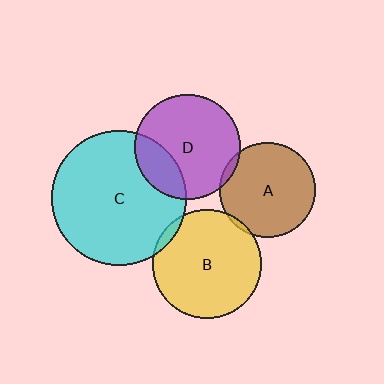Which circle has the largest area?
Circle C (cyan).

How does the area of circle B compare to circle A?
Approximately 1.3 times.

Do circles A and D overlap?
Yes.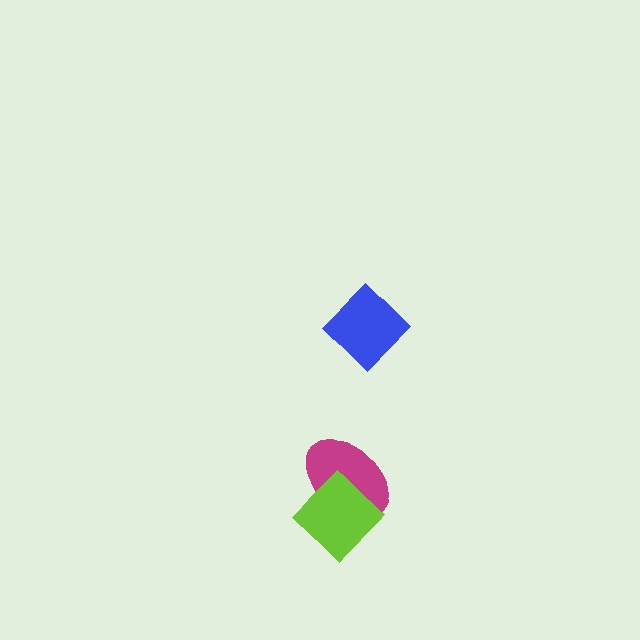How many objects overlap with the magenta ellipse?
1 object overlaps with the magenta ellipse.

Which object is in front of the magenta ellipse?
The lime diamond is in front of the magenta ellipse.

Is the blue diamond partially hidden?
No, no other shape covers it.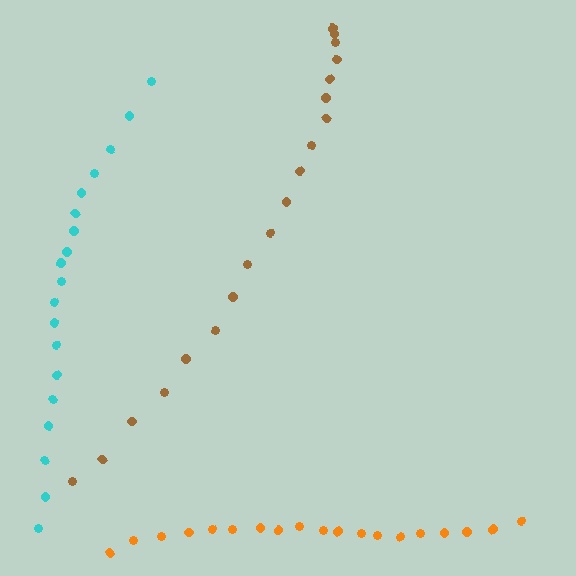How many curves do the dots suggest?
There are 3 distinct paths.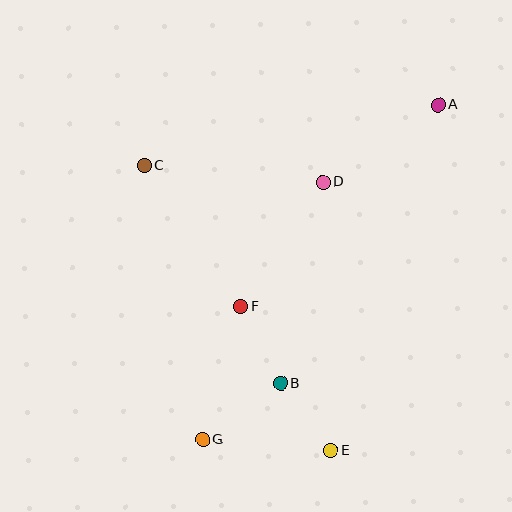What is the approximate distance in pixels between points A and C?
The distance between A and C is approximately 300 pixels.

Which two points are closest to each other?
Points B and E are closest to each other.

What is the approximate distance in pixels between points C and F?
The distance between C and F is approximately 171 pixels.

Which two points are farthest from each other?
Points A and G are farthest from each other.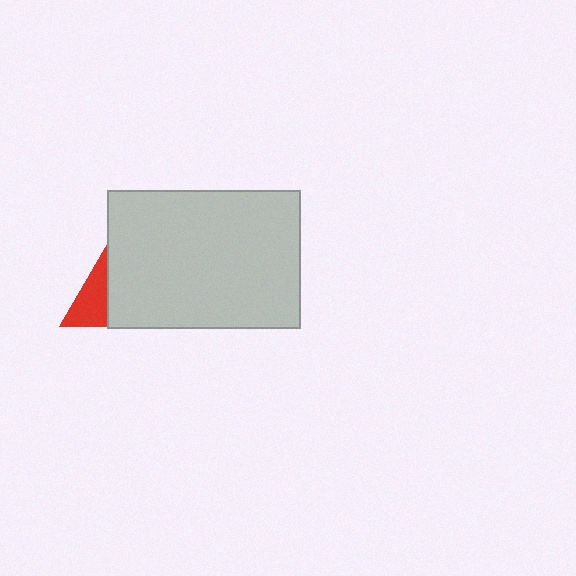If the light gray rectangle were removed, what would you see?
You would see the complete red triangle.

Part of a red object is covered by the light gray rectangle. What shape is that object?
It is a triangle.